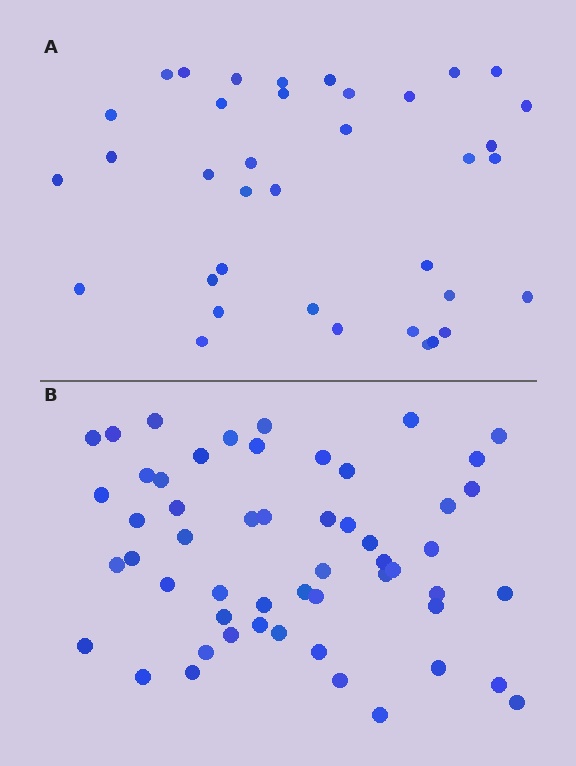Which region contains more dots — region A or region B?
Region B (the bottom region) has more dots.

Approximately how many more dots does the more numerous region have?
Region B has approximately 15 more dots than region A.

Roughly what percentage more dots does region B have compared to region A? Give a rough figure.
About 45% more.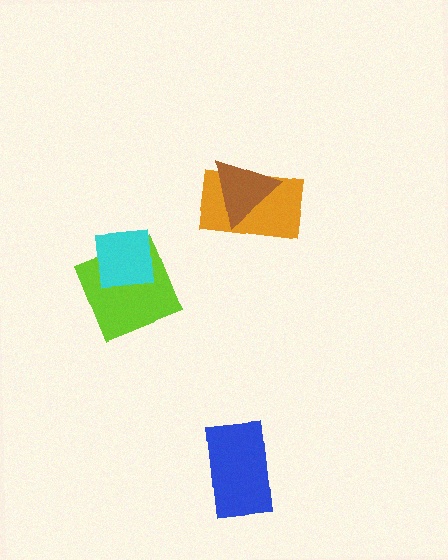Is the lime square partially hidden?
Yes, it is partially covered by another shape.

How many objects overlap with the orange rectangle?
1 object overlaps with the orange rectangle.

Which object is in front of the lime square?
The cyan square is in front of the lime square.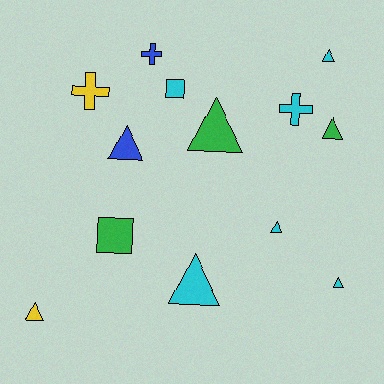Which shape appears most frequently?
Triangle, with 8 objects.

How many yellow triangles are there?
There is 1 yellow triangle.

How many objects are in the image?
There are 13 objects.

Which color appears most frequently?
Cyan, with 6 objects.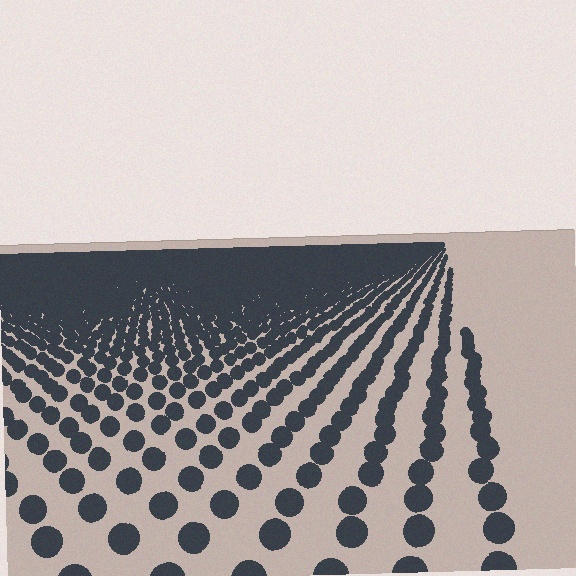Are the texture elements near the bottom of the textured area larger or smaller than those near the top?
Larger. Near the bottom, elements are closer to the viewer and appear at a bigger on-screen size.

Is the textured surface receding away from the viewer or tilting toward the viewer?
The surface is receding away from the viewer. Texture elements get smaller and denser toward the top.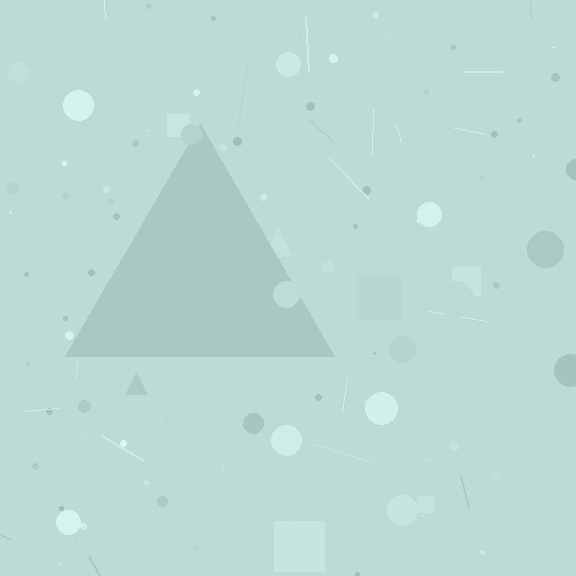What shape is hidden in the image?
A triangle is hidden in the image.